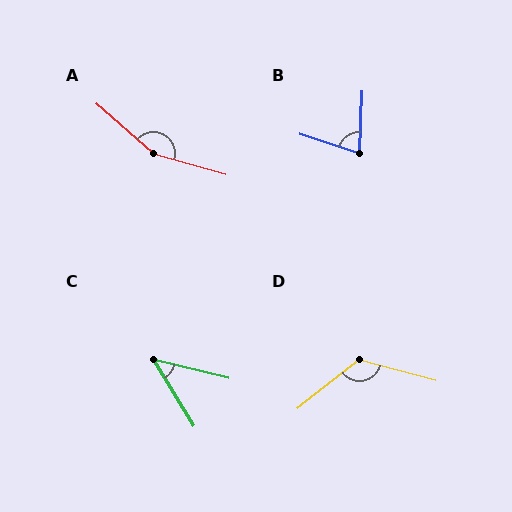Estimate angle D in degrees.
Approximately 127 degrees.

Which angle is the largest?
A, at approximately 154 degrees.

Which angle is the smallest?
C, at approximately 45 degrees.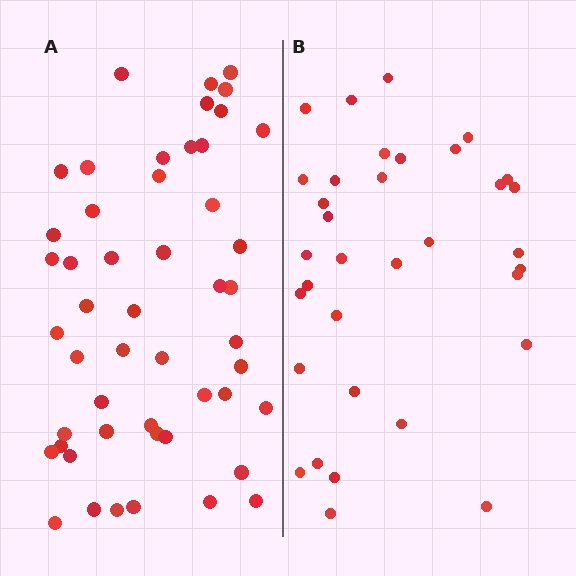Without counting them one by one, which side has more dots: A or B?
Region A (the left region) has more dots.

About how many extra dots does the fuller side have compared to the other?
Region A has approximately 15 more dots than region B.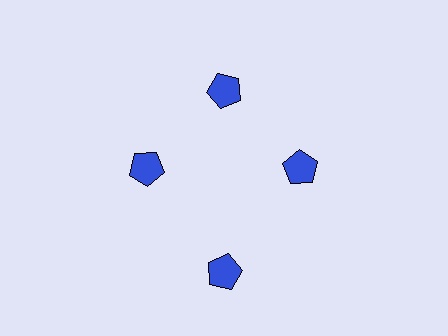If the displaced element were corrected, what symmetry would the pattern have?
It would have 4-fold rotational symmetry — the pattern would map onto itself every 90 degrees.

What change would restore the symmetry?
The symmetry would be restored by moving it inward, back onto the ring so that all 4 pentagons sit at equal angles and equal distance from the center.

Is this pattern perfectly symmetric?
No. The 4 blue pentagons are arranged in a ring, but one element near the 6 o'clock position is pushed outward from the center, breaking the 4-fold rotational symmetry.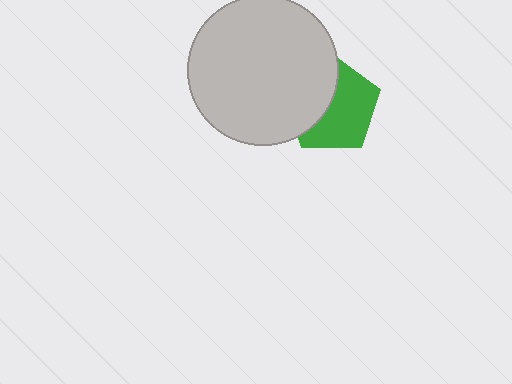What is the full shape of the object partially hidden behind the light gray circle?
The partially hidden object is a green pentagon.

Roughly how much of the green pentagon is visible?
About half of it is visible (roughly 58%).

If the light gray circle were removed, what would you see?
You would see the complete green pentagon.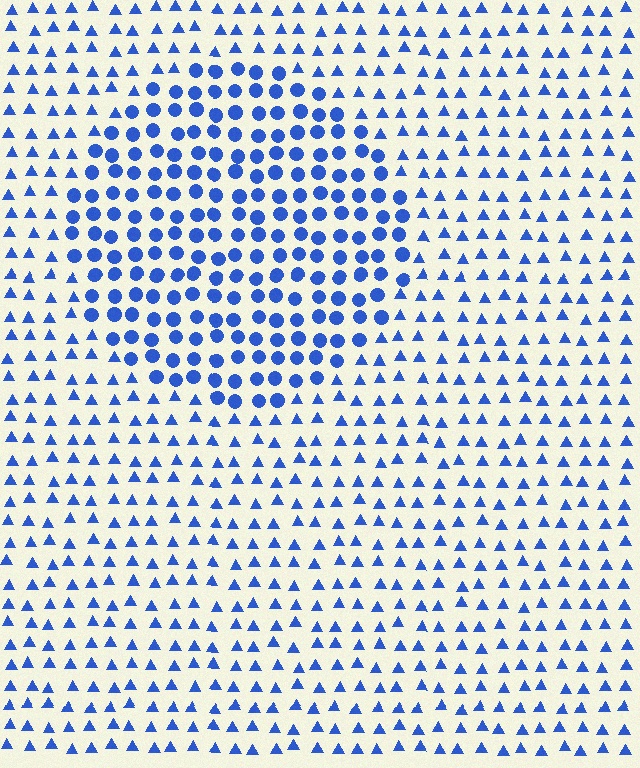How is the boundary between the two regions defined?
The boundary is defined by a change in element shape: circles inside vs. triangles outside. All elements share the same color and spacing.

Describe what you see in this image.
The image is filled with small blue elements arranged in a uniform grid. A circle-shaped region contains circles, while the surrounding area contains triangles. The boundary is defined purely by the change in element shape.